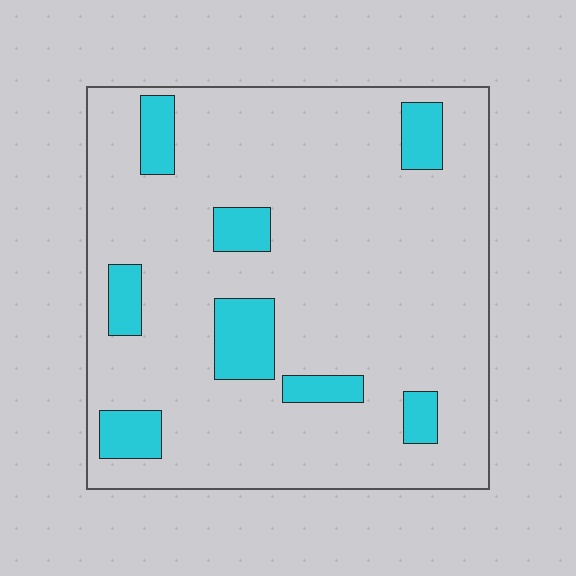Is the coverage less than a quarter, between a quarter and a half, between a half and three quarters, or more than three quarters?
Less than a quarter.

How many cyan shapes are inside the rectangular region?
8.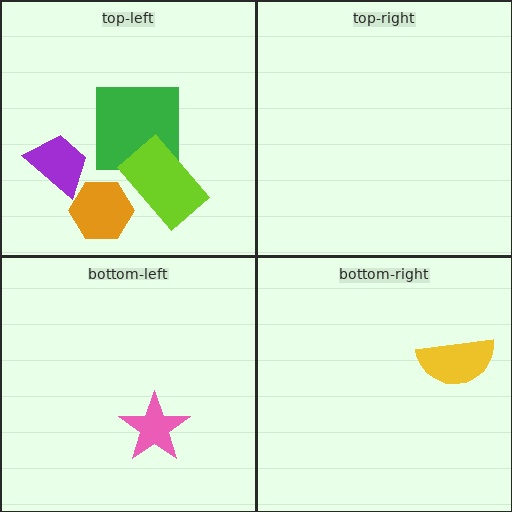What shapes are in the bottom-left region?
The pink star.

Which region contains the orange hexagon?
The top-left region.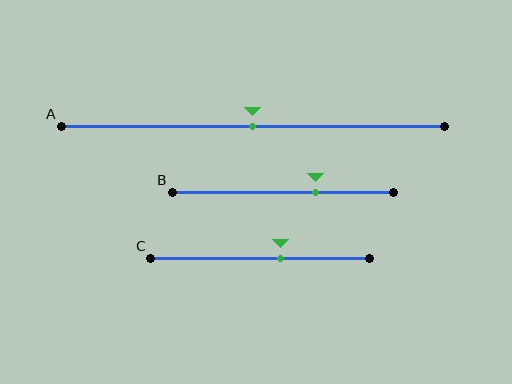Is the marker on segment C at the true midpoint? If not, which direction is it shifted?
No, the marker on segment C is shifted to the right by about 9% of the segment length.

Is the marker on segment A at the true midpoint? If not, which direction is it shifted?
Yes, the marker on segment A is at the true midpoint.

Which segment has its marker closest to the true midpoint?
Segment A has its marker closest to the true midpoint.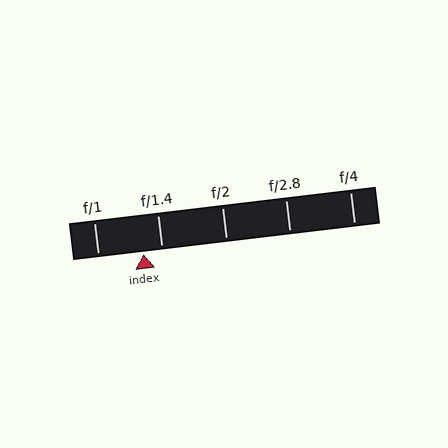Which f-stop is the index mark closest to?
The index mark is closest to f/1.4.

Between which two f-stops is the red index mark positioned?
The index mark is between f/1 and f/1.4.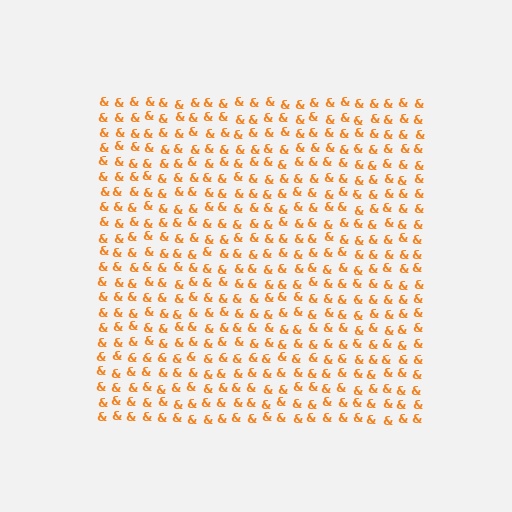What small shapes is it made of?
It is made of small ampersands.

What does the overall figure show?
The overall figure shows a square.